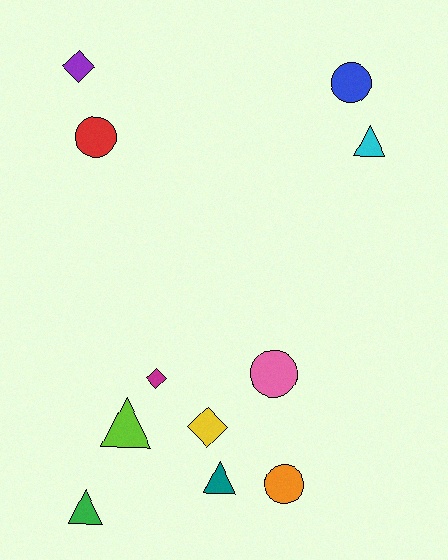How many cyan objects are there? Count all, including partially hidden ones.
There is 1 cyan object.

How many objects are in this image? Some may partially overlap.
There are 11 objects.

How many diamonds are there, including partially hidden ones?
There are 3 diamonds.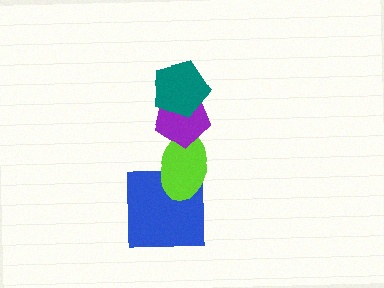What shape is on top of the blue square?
The lime ellipse is on top of the blue square.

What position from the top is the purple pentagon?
The purple pentagon is 2nd from the top.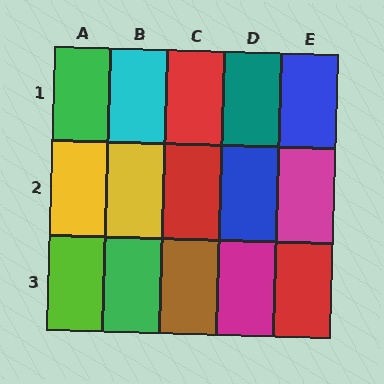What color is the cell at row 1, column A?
Green.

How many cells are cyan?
1 cell is cyan.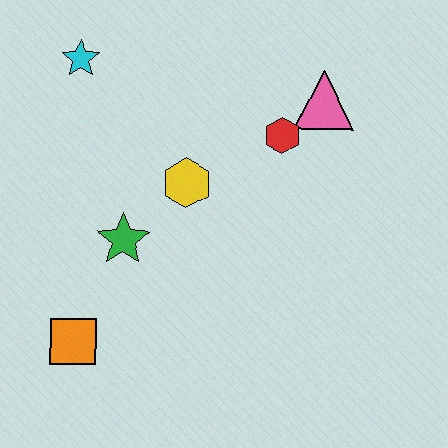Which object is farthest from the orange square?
The pink triangle is farthest from the orange square.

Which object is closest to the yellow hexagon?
The green star is closest to the yellow hexagon.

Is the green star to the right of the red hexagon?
No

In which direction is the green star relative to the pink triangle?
The green star is to the left of the pink triangle.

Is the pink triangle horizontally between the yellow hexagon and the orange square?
No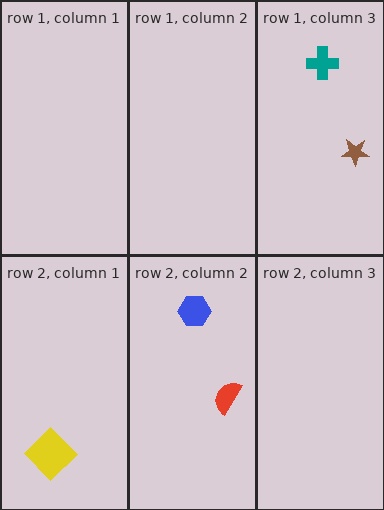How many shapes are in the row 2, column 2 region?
2.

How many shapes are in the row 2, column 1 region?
1.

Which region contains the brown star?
The row 1, column 3 region.